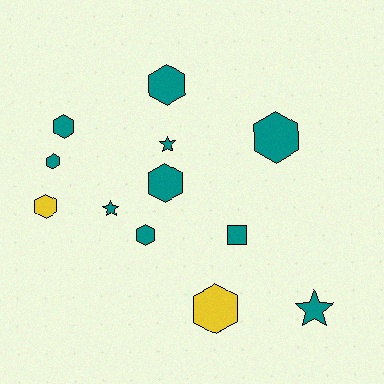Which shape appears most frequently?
Hexagon, with 8 objects.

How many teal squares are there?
There is 1 teal square.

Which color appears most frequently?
Teal, with 10 objects.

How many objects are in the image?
There are 12 objects.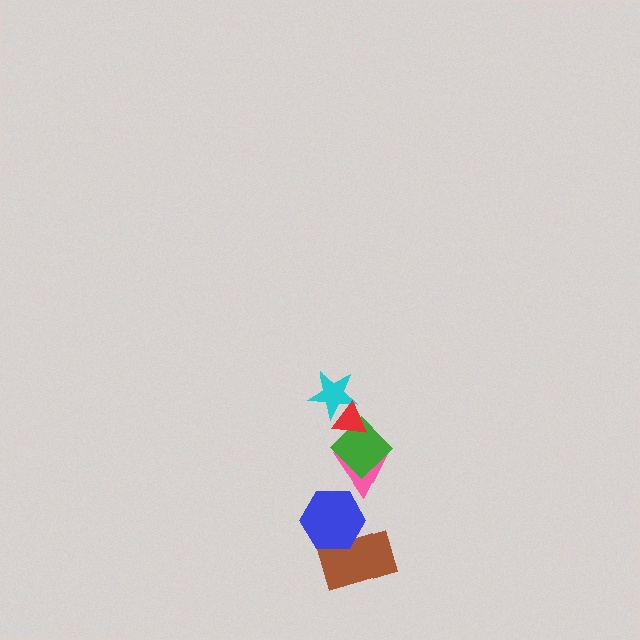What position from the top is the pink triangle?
The pink triangle is 4th from the top.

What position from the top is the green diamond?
The green diamond is 3rd from the top.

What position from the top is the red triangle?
The red triangle is 1st from the top.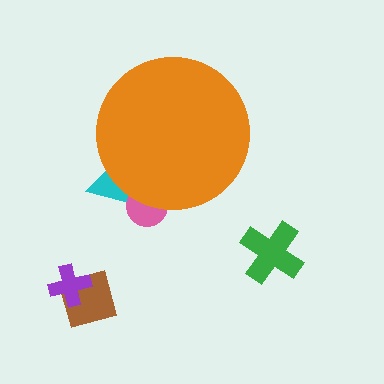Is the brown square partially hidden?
No, the brown square is fully visible.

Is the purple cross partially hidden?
No, the purple cross is fully visible.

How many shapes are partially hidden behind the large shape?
2 shapes are partially hidden.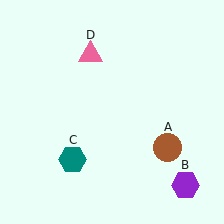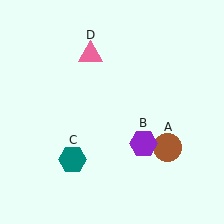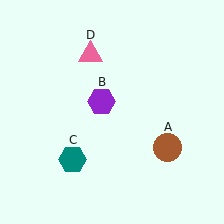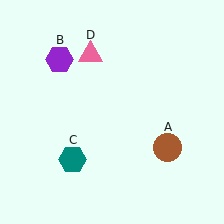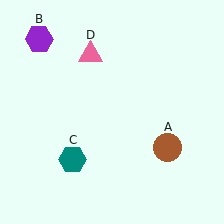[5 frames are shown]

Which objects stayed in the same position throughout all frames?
Brown circle (object A) and teal hexagon (object C) and pink triangle (object D) remained stationary.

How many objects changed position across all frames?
1 object changed position: purple hexagon (object B).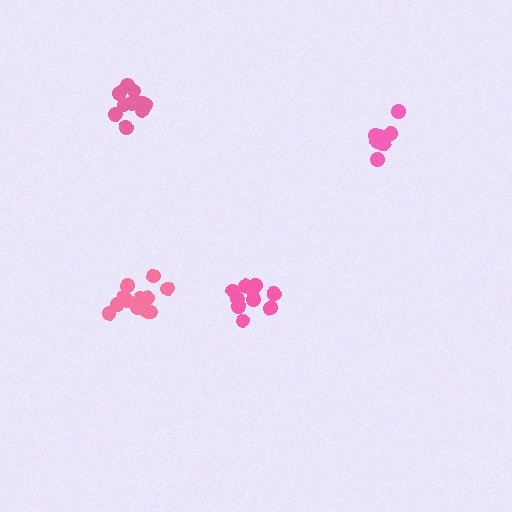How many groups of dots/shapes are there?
There are 4 groups.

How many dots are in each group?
Group 1: 10 dots, Group 2: 14 dots, Group 3: 11 dots, Group 4: 9 dots (44 total).